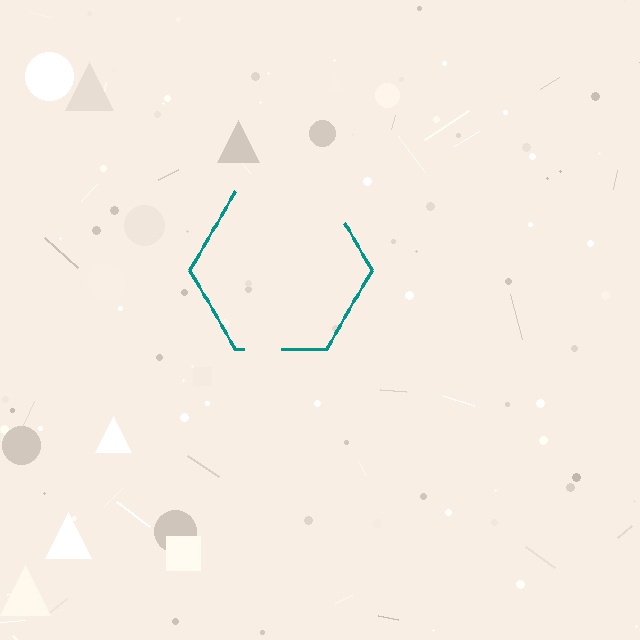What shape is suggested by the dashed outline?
The dashed outline suggests a hexagon.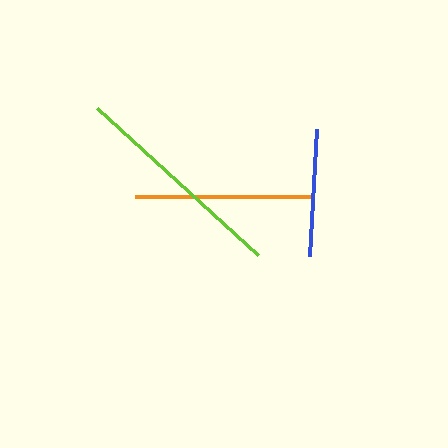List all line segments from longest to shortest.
From longest to shortest: lime, orange, blue.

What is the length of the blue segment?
The blue segment is approximately 127 pixels long.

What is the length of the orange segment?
The orange segment is approximately 175 pixels long.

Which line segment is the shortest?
The blue line is the shortest at approximately 127 pixels.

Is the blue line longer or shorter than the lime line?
The lime line is longer than the blue line.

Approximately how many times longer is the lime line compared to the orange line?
The lime line is approximately 1.3 times the length of the orange line.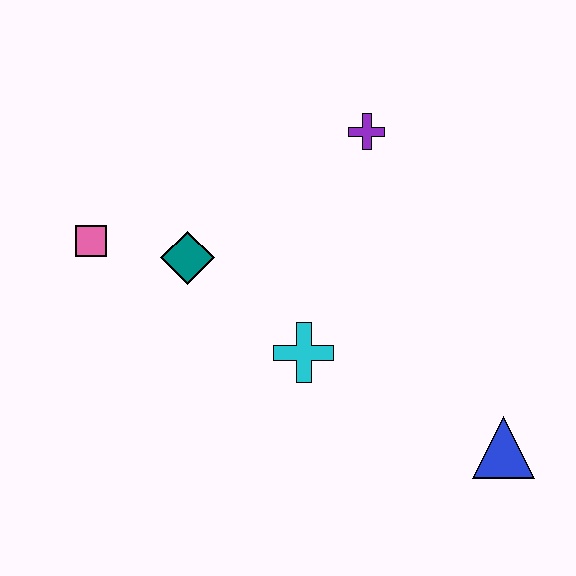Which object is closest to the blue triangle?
The cyan cross is closest to the blue triangle.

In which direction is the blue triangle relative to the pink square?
The blue triangle is to the right of the pink square.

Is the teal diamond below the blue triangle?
No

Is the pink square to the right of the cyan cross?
No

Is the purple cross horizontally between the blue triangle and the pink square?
Yes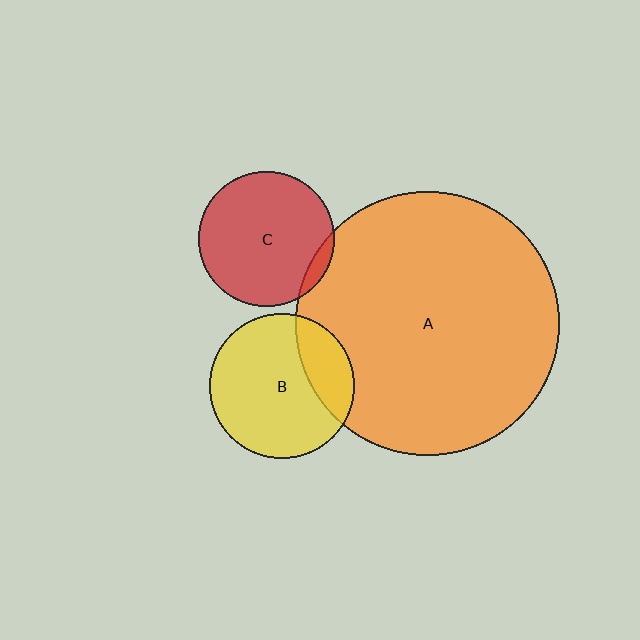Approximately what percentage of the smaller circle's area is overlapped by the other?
Approximately 25%.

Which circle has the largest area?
Circle A (orange).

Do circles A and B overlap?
Yes.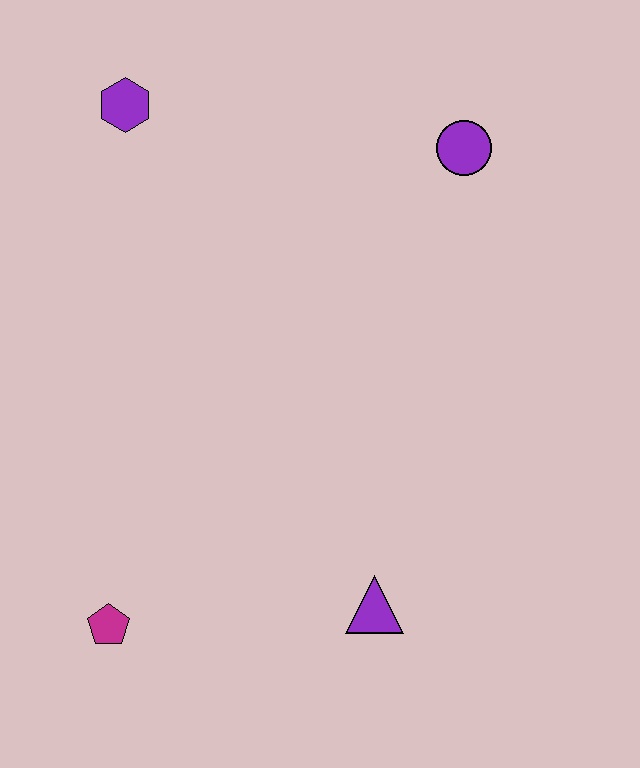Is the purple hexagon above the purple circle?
Yes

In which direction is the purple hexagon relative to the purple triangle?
The purple hexagon is above the purple triangle.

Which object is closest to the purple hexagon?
The purple circle is closest to the purple hexagon.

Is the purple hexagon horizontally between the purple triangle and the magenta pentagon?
Yes